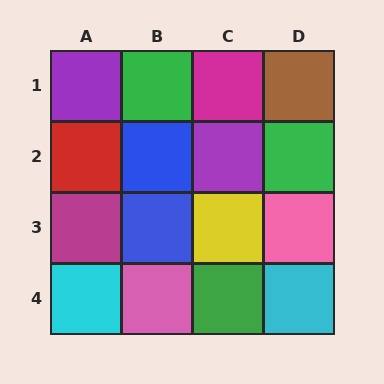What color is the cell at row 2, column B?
Blue.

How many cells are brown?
1 cell is brown.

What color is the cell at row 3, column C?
Yellow.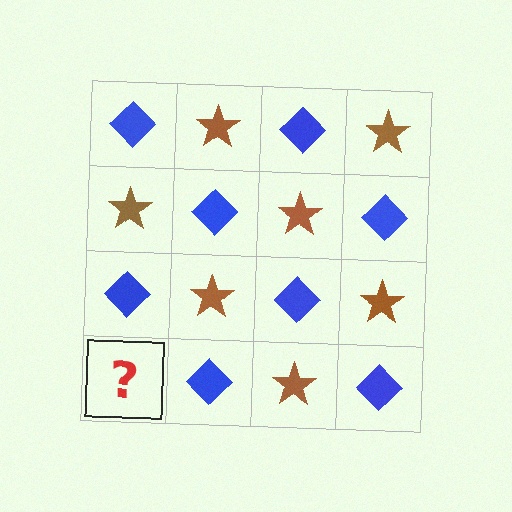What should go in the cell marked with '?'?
The missing cell should contain a brown star.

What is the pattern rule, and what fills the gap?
The rule is that it alternates blue diamond and brown star in a checkerboard pattern. The gap should be filled with a brown star.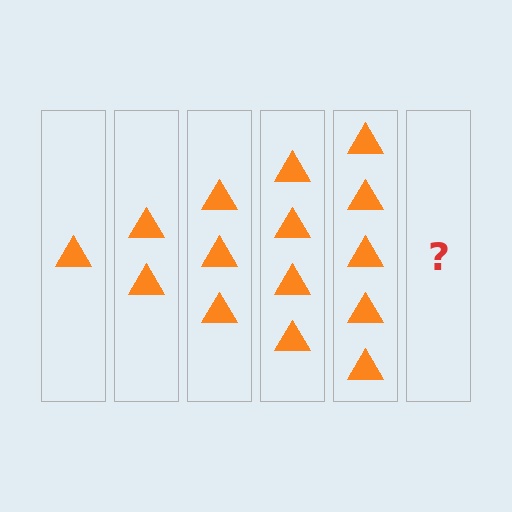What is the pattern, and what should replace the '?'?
The pattern is that each step adds one more triangle. The '?' should be 6 triangles.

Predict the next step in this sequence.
The next step is 6 triangles.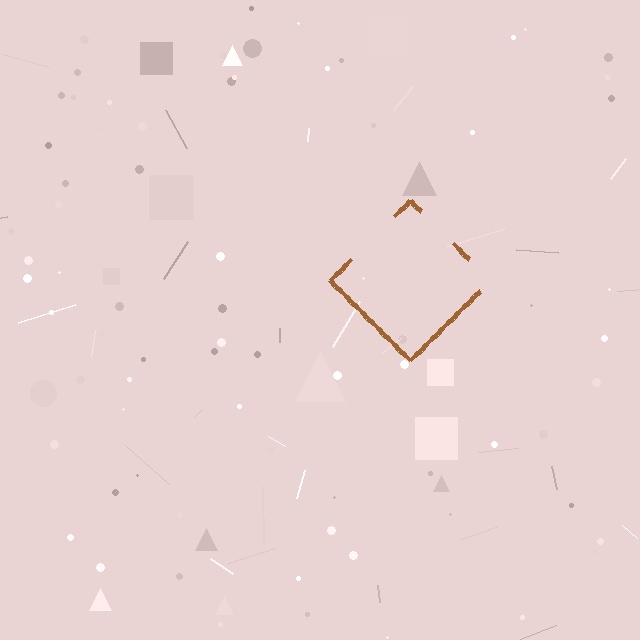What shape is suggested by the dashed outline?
The dashed outline suggests a diamond.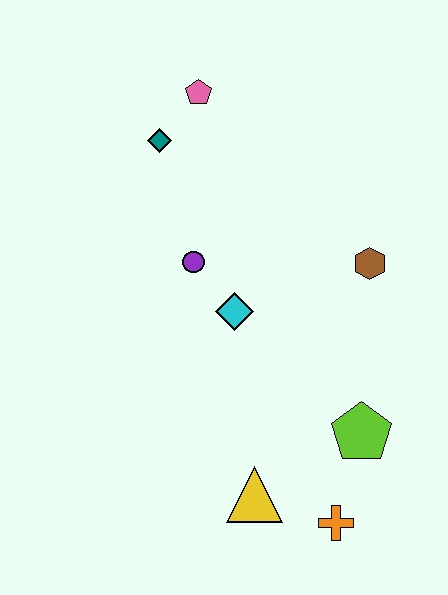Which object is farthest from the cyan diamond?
The orange cross is farthest from the cyan diamond.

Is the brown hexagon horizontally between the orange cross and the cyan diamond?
No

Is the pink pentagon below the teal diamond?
No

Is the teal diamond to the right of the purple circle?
No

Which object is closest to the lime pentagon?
The orange cross is closest to the lime pentagon.